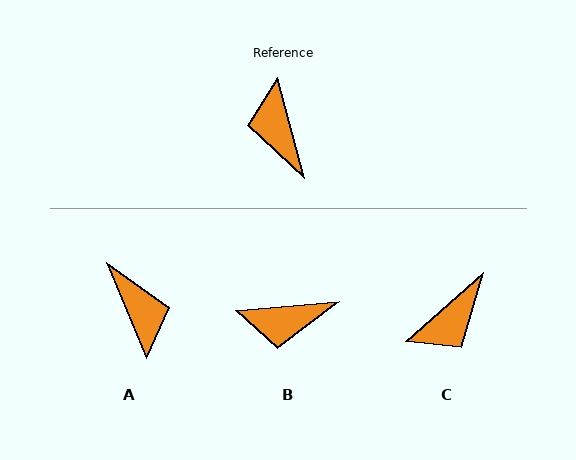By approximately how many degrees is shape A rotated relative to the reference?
Approximately 172 degrees clockwise.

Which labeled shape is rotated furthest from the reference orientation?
A, about 172 degrees away.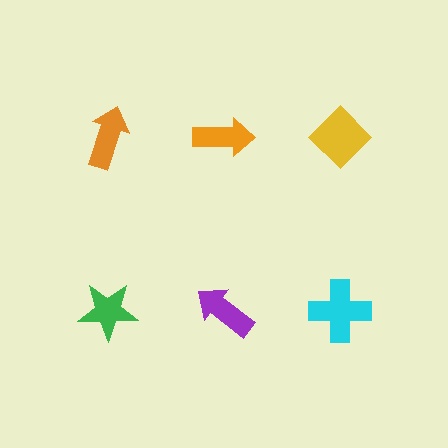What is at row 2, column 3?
A cyan cross.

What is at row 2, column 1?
A green star.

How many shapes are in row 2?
3 shapes.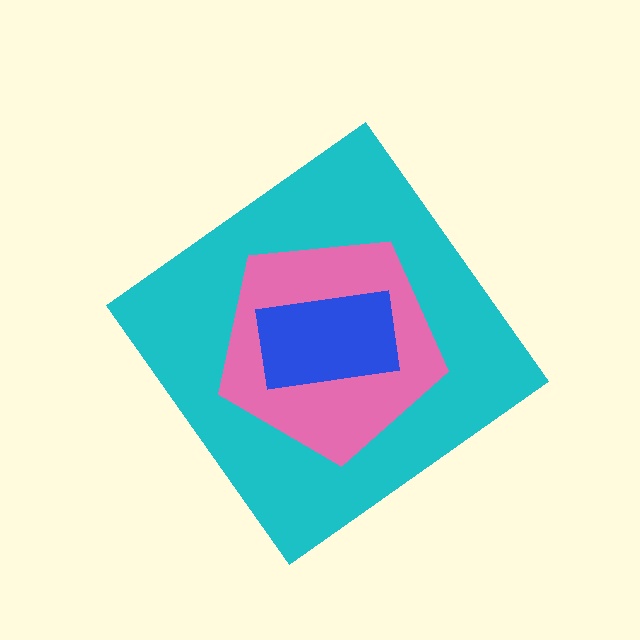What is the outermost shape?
The cyan diamond.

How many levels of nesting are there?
3.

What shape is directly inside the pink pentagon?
The blue rectangle.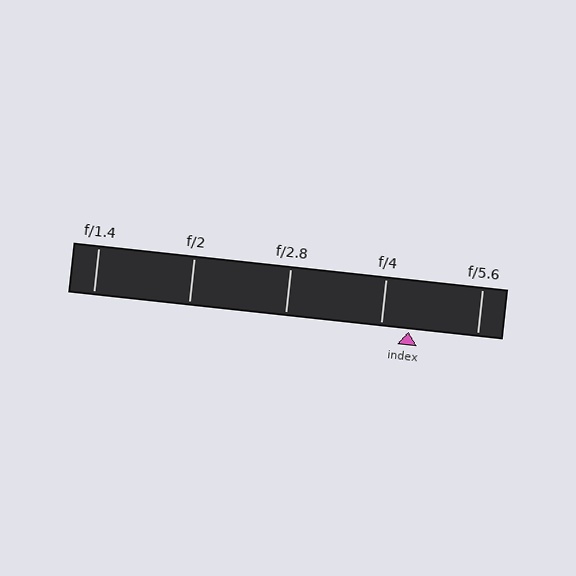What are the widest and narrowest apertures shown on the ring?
The widest aperture shown is f/1.4 and the narrowest is f/5.6.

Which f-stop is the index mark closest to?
The index mark is closest to f/4.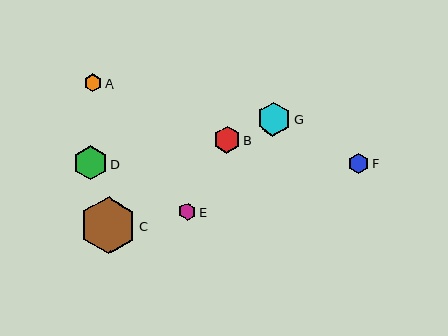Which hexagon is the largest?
Hexagon C is the largest with a size of approximately 56 pixels.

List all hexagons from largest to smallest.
From largest to smallest: C, D, G, B, F, A, E.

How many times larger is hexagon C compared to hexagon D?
Hexagon C is approximately 1.7 times the size of hexagon D.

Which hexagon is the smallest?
Hexagon E is the smallest with a size of approximately 17 pixels.